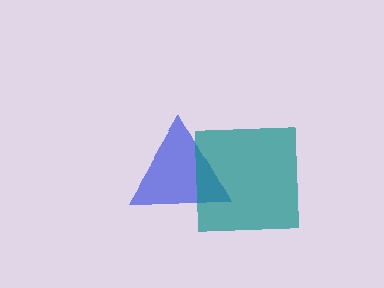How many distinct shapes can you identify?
There are 2 distinct shapes: a blue triangle, a teal square.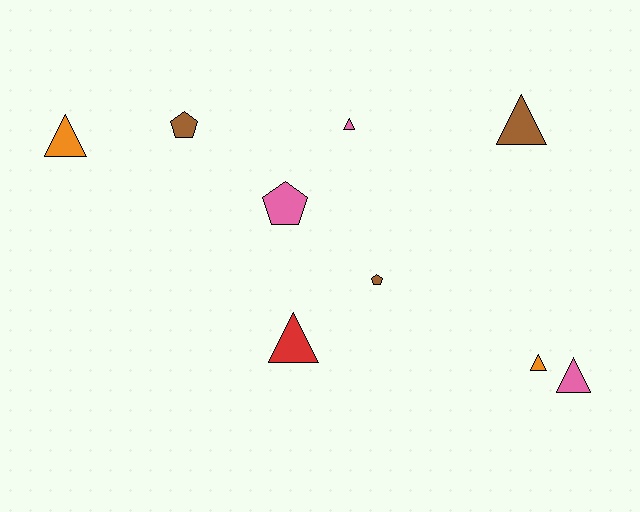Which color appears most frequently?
Pink, with 3 objects.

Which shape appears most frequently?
Triangle, with 6 objects.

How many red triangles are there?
There is 1 red triangle.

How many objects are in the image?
There are 9 objects.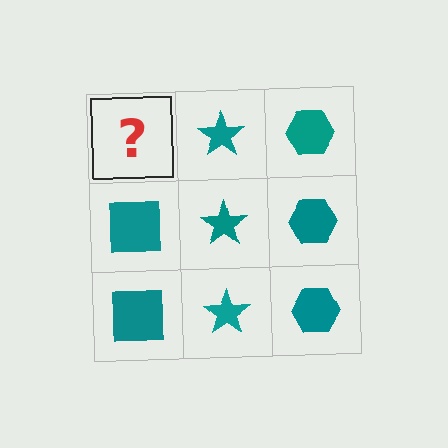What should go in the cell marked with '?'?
The missing cell should contain a teal square.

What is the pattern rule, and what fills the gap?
The rule is that each column has a consistent shape. The gap should be filled with a teal square.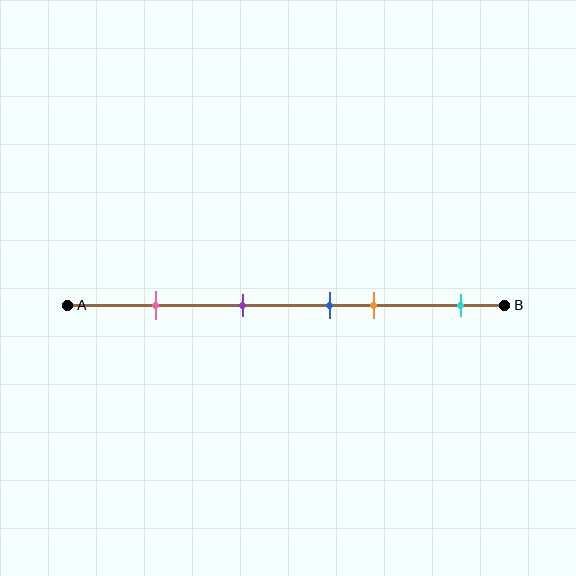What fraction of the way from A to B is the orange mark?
The orange mark is approximately 70% (0.7) of the way from A to B.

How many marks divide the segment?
There are 5 marks dividing the segment.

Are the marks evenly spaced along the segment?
No, the marks are not evenly spaced.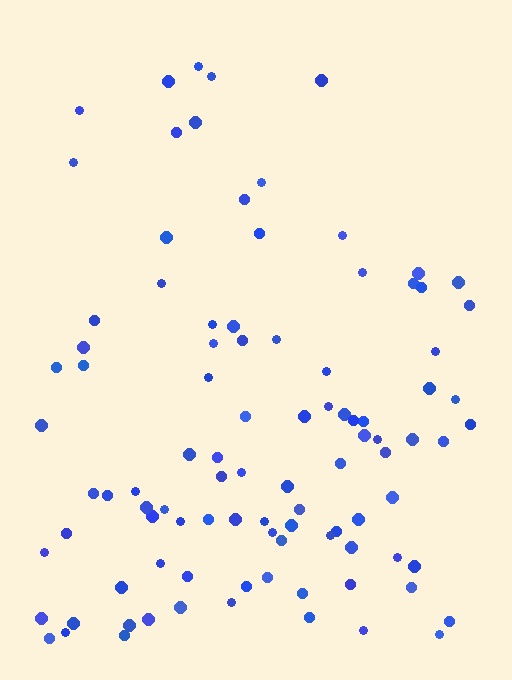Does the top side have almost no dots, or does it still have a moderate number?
Still a moderate number, just noticeably fewer than the bottom.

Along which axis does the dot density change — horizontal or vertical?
Vertical.